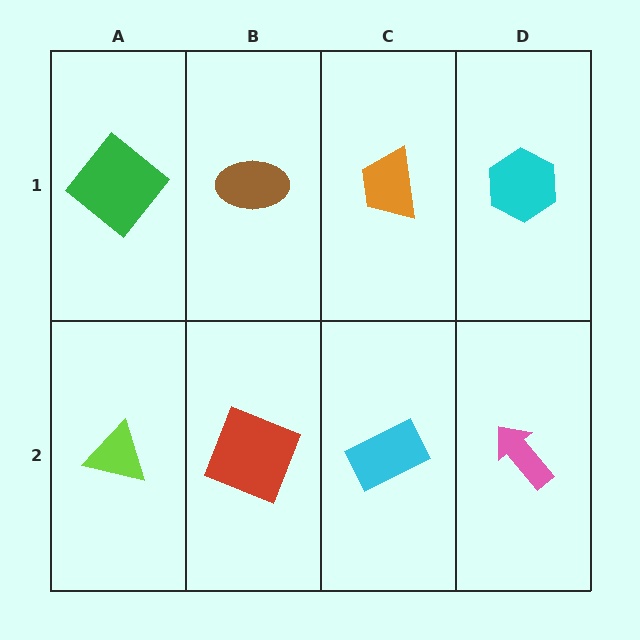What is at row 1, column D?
A cyan hexagon.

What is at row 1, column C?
An orange trapezoid.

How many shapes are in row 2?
4 shapes.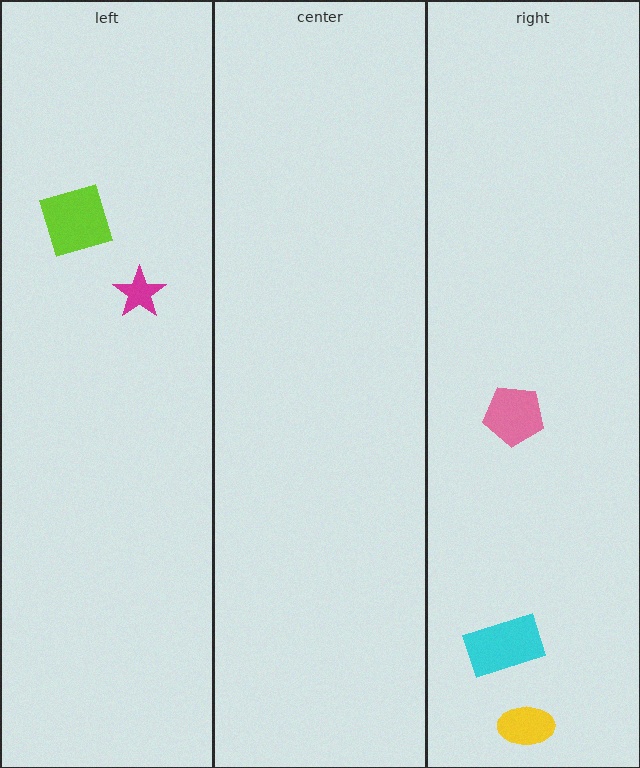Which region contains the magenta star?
The left region.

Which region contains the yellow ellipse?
The right region.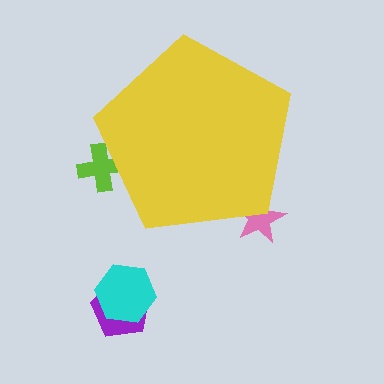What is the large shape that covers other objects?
A yellow pentagon.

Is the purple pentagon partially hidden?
No, the purple pentagon is fully visible.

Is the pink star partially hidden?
Yes, the pink star is partially hidden behind the yellow pentagon.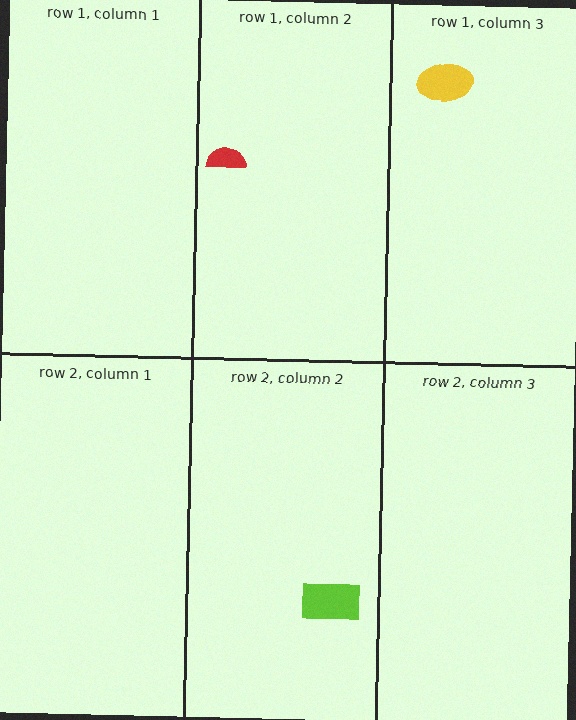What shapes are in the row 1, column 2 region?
The red semicircle.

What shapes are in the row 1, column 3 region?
The yellow ellipse.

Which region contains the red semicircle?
The row 1, column 2 region.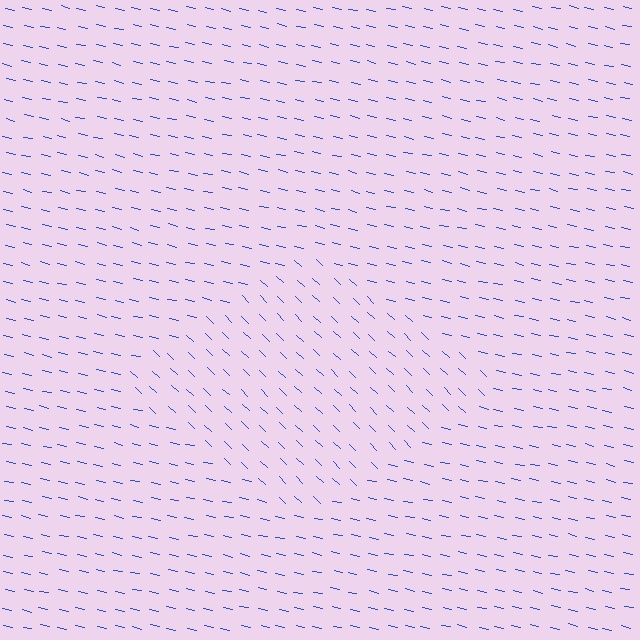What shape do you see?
I see a diamond.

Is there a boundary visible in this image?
Yes, there is a texture boundary formed by a change in line orientation.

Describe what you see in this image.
The image is filled with small blue line segments. A diamond region in the image has lines oriented differently from the surrounding lines, creating a visible texture boundary.